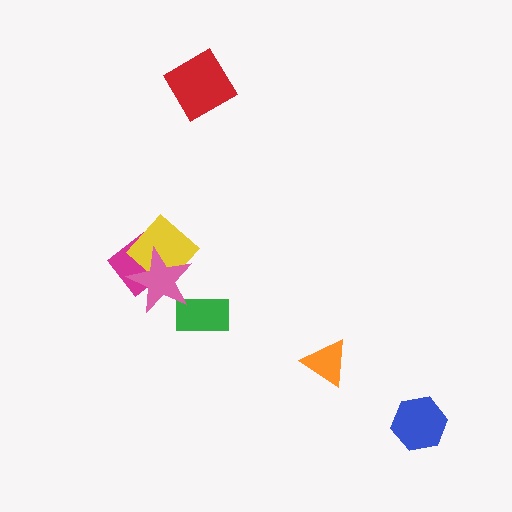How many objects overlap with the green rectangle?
1 object overlaps with the green rectangle.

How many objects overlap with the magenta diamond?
2 objects overlap with the magenta diamond.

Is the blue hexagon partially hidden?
No, no other shape covers it.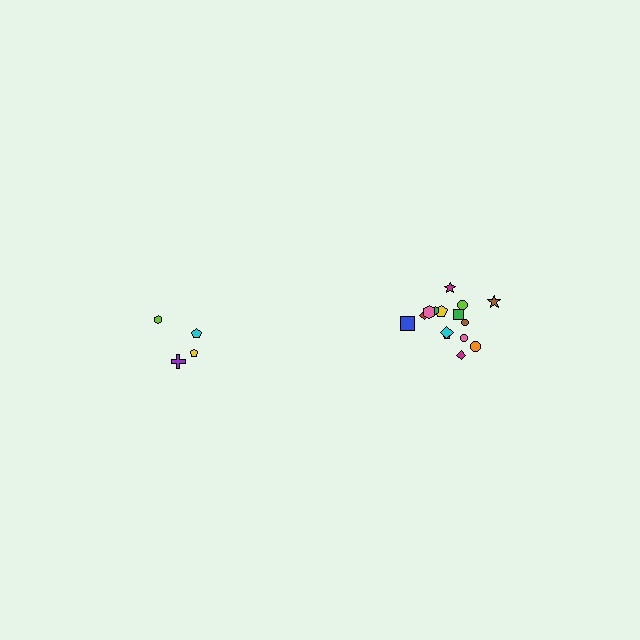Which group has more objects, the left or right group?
The right group.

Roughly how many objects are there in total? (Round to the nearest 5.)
Roughly 20 objects in total.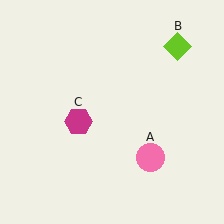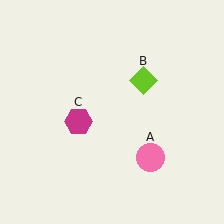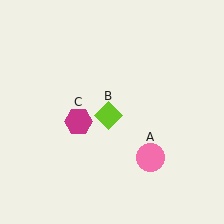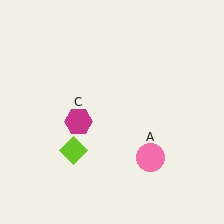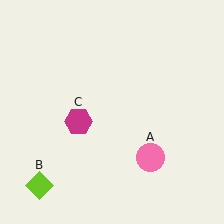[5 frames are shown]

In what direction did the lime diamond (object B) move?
The lime diamond (object B) moved down and to the left.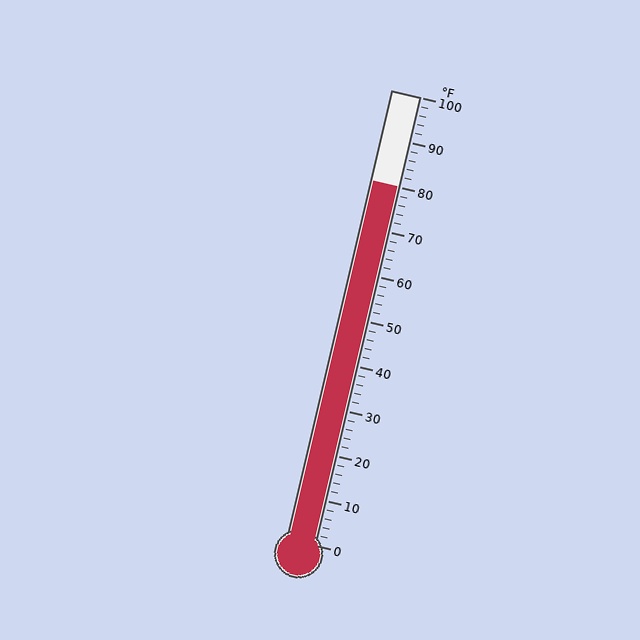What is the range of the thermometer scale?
The thermometer scale ranges from 0°F to 100°F.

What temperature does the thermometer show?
The thermometer shows approximately 80°F.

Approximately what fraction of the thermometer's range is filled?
The thermometer is filled to approximately 80% of its range.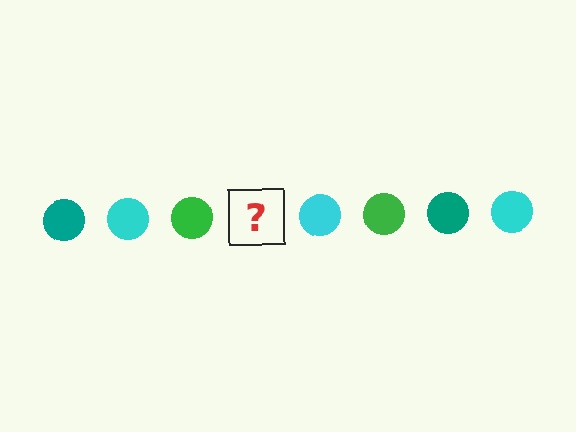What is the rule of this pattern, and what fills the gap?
The rule is that the pattern cycles through teal, cyan, green circles. The gap should be filled with a teal circle.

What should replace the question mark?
The question mark should be replaced with a teal circle.